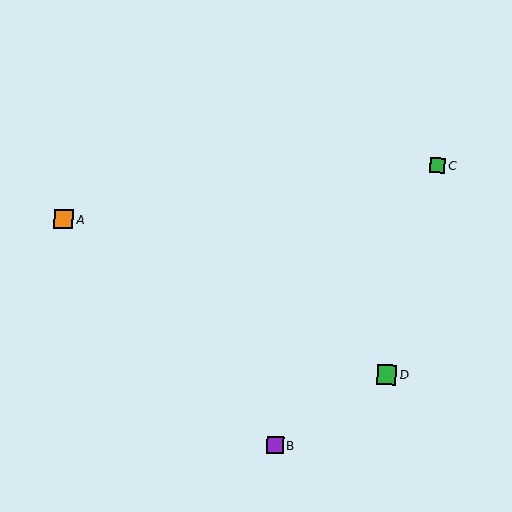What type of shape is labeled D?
Shape D is a green square.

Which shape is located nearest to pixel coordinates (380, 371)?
The green square (labeled D) at (387, 375) is nearest to that location.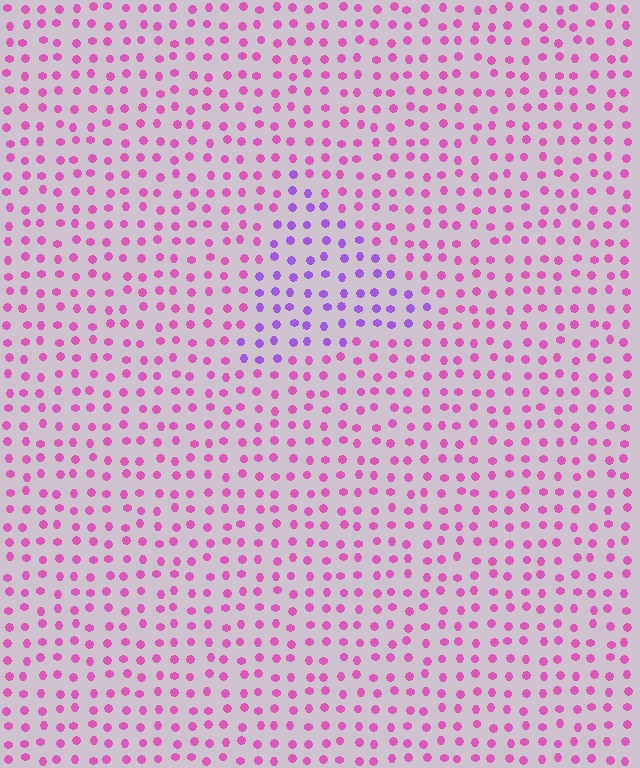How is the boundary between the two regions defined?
The boundary is defined purely by a slight shift in hue (about 43 degrees). Spacing, size, and orientation are identical on both sides.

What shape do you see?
I see a triangle.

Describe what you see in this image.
The image is filled with small pink elements in a uniform arrangement. A triangle-shaped region is visible where the elements are tinted to a slightly different hue, forming a subtle color boundary.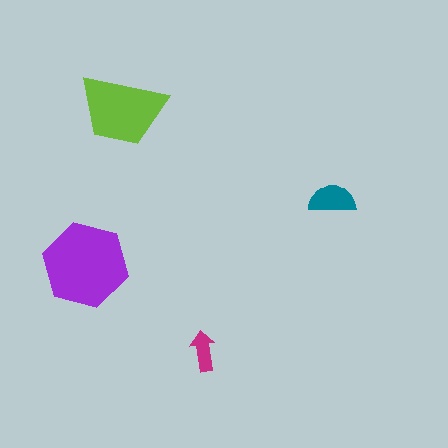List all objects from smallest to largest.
The magenta arrow, the teal semicircle, the lime trapezoid, the purple hexagon.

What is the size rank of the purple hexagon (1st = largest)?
1st.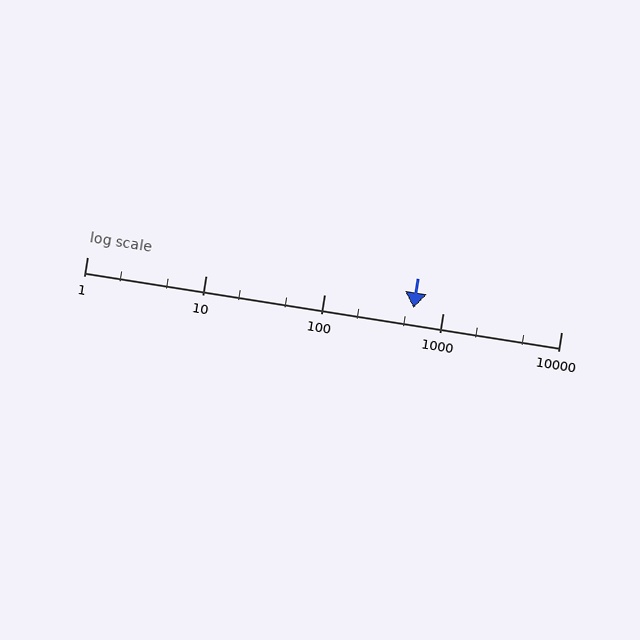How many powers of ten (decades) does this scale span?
The scale spans 4 decades, from 1 to 10000.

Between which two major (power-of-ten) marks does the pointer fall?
The pointer is between 100 and 1000.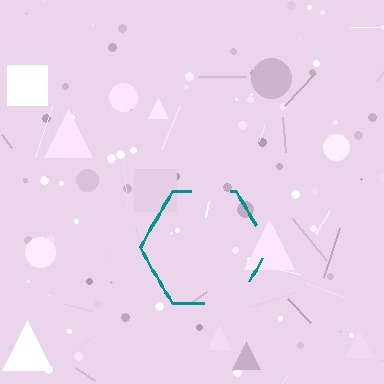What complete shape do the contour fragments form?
The contour fragments form a hexagon.